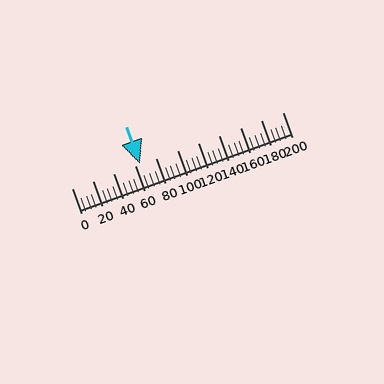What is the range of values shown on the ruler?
The ruler shows values from 0 to 200.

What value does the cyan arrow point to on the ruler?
The cyan arrow points to approximately 65.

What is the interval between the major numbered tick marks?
The major tick marks are spaced 20 units apart.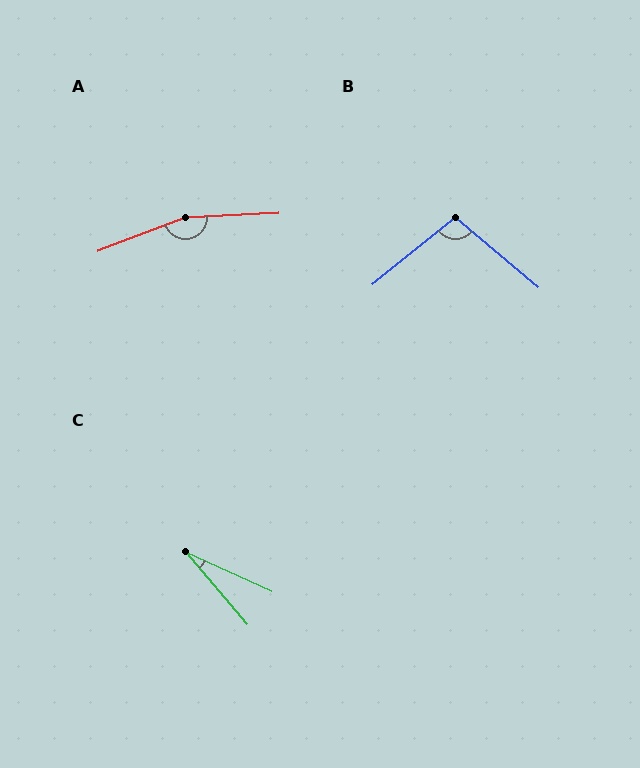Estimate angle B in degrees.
Approximately 101 degrees.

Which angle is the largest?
A, at approximately 162 degrees.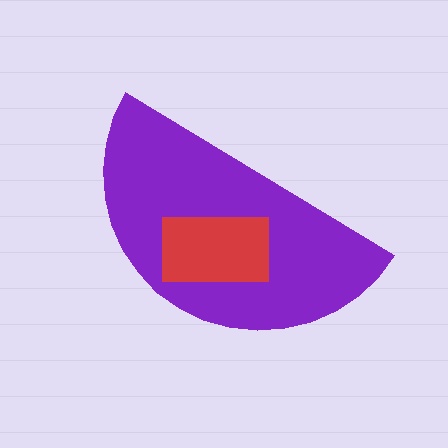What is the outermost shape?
The purple semicircle.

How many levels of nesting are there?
2.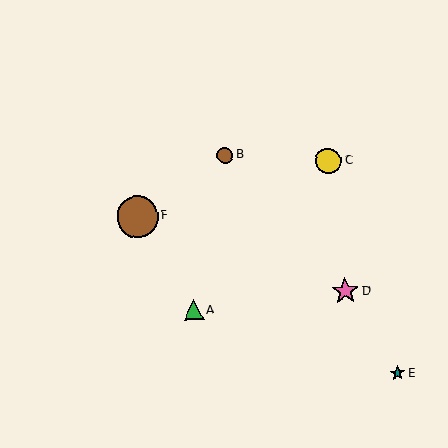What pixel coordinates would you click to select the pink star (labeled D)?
Click at (345, 291) to select the pink star D.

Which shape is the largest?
The brown circle (labeled F) is the largest.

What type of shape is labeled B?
Shape B is a brown circle.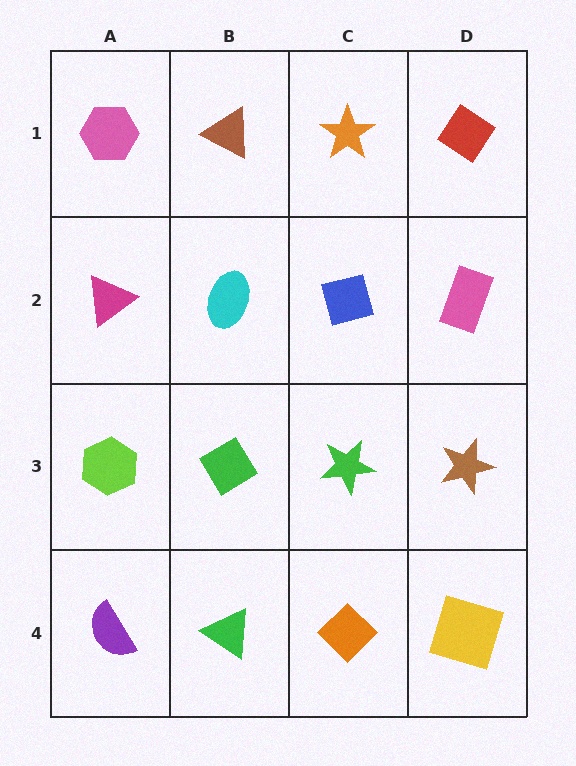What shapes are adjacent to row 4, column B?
A green diamond (row 3, column B), a purple semicircle (row 4, column A), an orange diamond (row 4, column C).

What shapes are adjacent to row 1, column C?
A blue square (row 2, column C), a brown triangle (row 1, column B), a red diamond (row 1, column D).